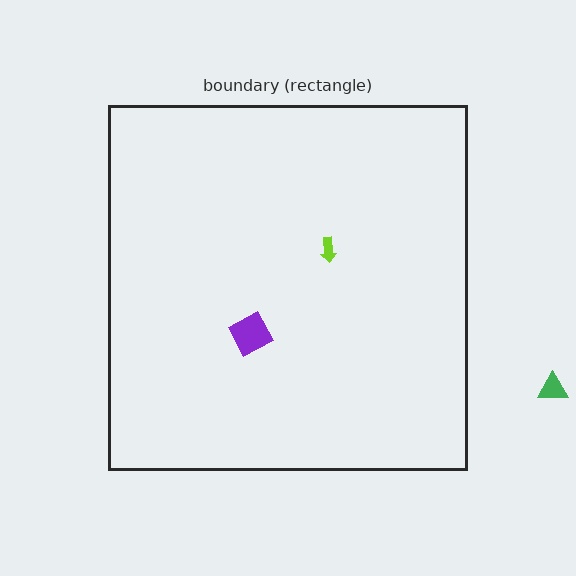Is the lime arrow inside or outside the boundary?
Inside.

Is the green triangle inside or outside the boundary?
Outside.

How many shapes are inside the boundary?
2 inside, 1 outside.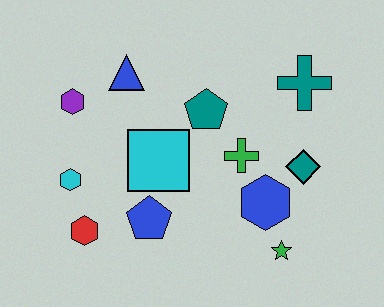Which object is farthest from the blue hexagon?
The purple hexagon is farthest from the blue hexagon.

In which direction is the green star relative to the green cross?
The green star is below the green cross.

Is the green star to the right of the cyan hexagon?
Yes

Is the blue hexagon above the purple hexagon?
No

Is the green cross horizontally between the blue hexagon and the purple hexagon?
Yes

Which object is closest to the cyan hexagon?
The red hexagon is closest to the cyan hexagon.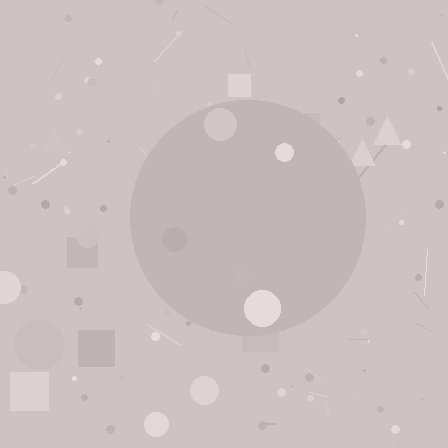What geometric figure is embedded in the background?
A circle is embedded in the background.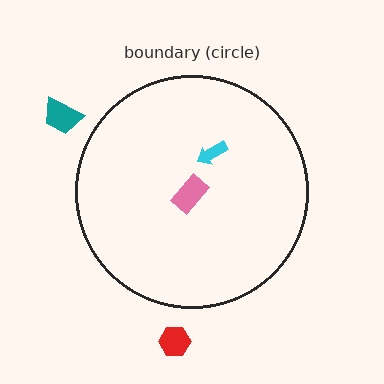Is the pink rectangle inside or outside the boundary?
Inside.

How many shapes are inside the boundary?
2 inside, 2 outside.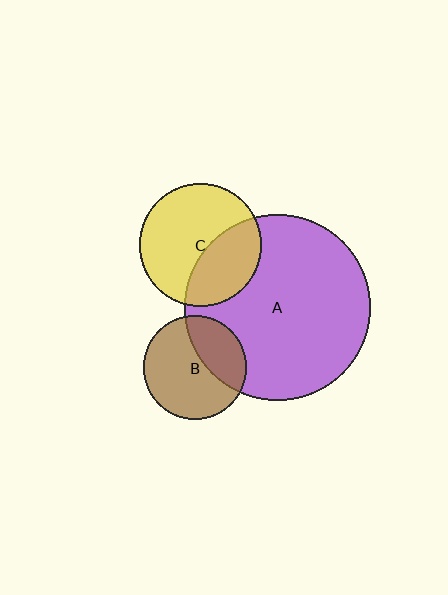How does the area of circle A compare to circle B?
Approximately 3.2 times.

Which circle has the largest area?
Circle A (purple).